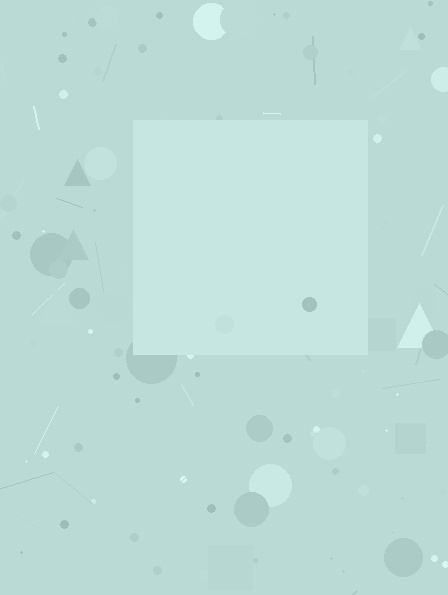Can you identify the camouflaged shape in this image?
The camouflaged shape is a square.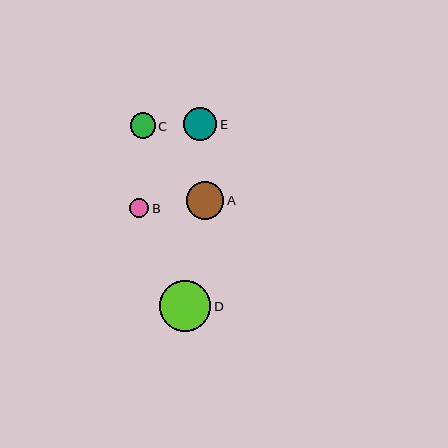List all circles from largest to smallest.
From largest to smallest: D, A, E, C, B.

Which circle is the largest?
Circle D is the largest with a size of approximately 51 pixels.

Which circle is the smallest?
Circle B is the smallest with a size of approximately 19 pixels.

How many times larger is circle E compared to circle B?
Circle E is approximately 1.8 times the size of circle B.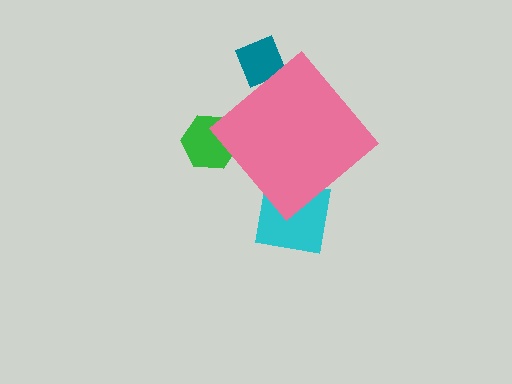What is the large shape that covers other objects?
A pink diamond.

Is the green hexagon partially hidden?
Yes, the green hexagon is partially hidden behind the pink diamond.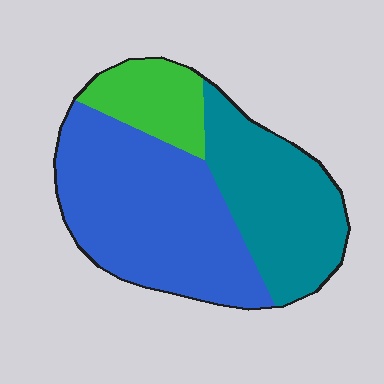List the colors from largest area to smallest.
From largest to smallest: blue, teal, green.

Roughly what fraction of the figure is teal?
Teal takes up between a quarter and a half of the figure.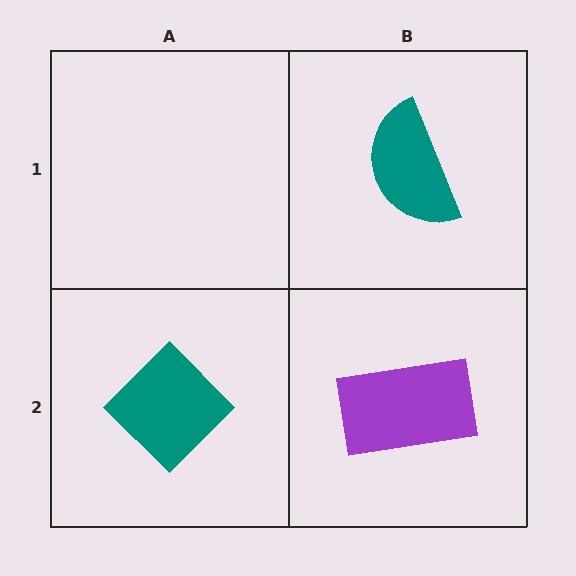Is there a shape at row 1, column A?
No, that cell is empty.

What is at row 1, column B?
A teal semicircle.